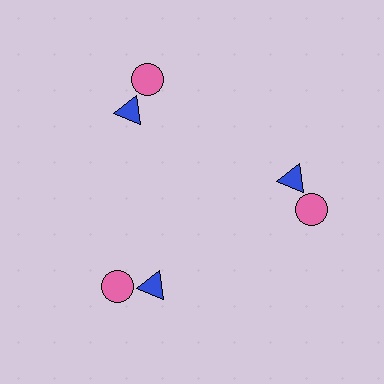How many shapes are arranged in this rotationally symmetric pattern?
There are 6 shapes, arranged in 3 groups of 2.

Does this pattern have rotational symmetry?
Yes, this pattern has 3-fold rotational symmetry. It looks the same after rotating 120 degrees around the center.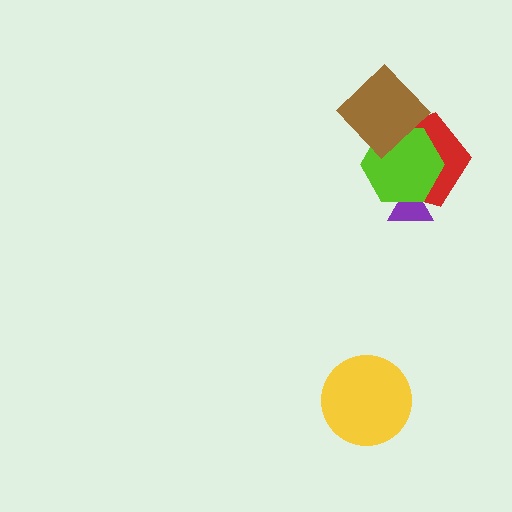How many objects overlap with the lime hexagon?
3 objects overlap with the lime hexagon.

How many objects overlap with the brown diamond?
2 objects overlap with the brown diamond.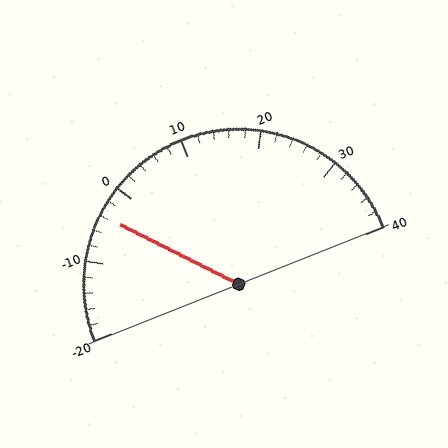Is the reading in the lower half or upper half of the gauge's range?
The reading is in the lower half of the range (-20 to 40).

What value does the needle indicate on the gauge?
The needle indicates approximately -4.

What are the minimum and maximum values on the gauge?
The gauge ranges from -20 to 40.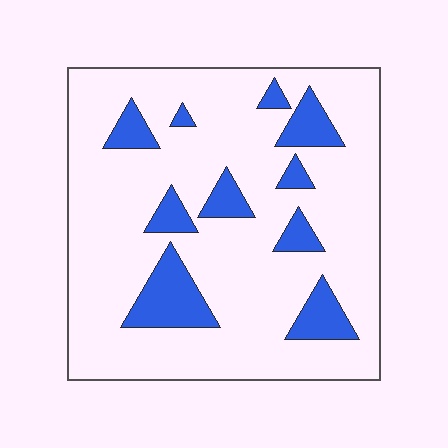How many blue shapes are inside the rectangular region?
10.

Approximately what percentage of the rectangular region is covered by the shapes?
Approximately 15%.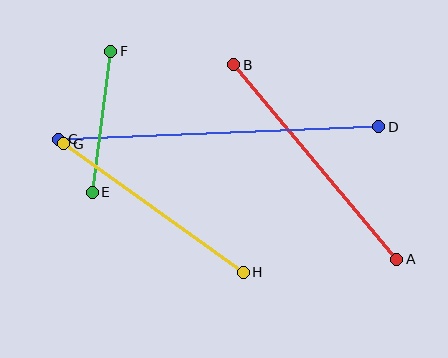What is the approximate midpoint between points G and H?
The midpoint is at approximately (153, 208) pixels.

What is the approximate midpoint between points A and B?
The midpoint is at approximately (315, 162) pixels.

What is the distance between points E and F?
The distance is approximately 142 pixels.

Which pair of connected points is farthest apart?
Points C and D are farthest apart.